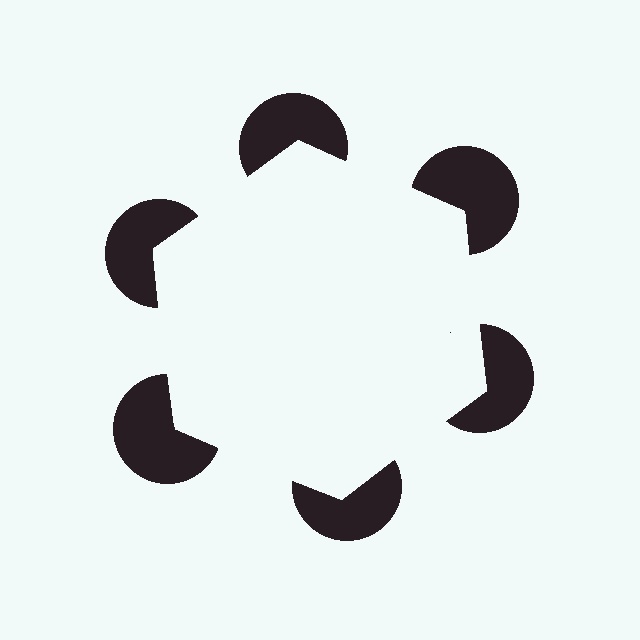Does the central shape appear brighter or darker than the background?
It typically appears slightly brighter than the background, even though no actual brightness change is drawn.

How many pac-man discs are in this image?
There are 6 — one at each vertex of the illusory hexagon.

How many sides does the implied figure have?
6 sides.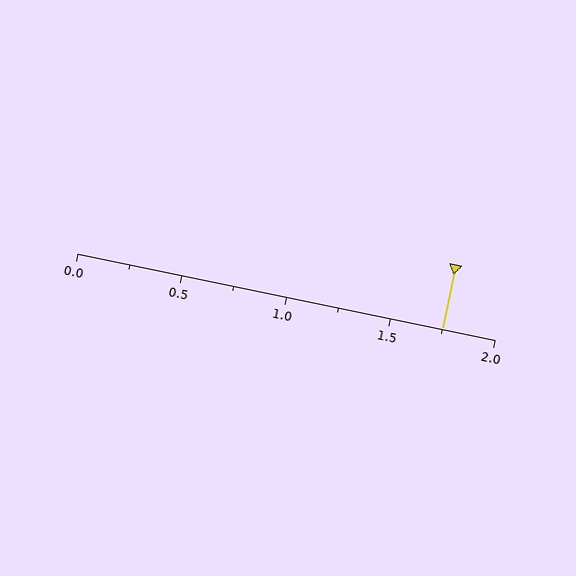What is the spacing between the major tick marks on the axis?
The major ticks are spaced 0.5 apart.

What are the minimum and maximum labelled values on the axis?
The axis runs from 0.0 to 2.0.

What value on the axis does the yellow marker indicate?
The marker indicates approximately 1.75.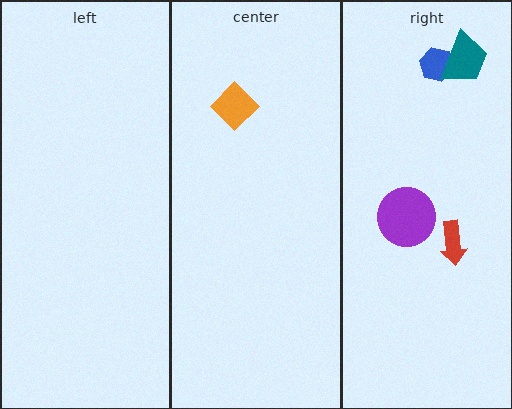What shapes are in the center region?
The orange diamond.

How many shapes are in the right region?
4.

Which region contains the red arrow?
The right region.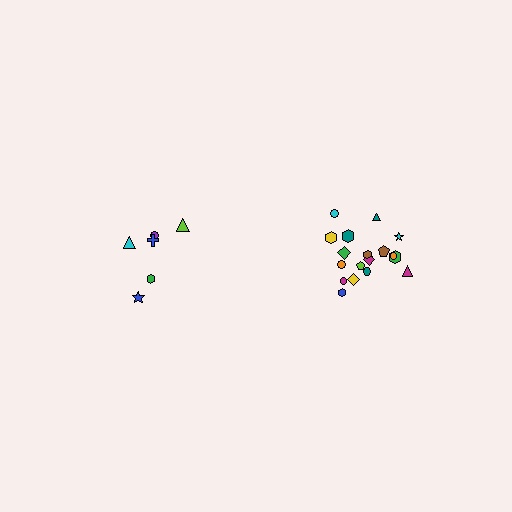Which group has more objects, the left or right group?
The right group.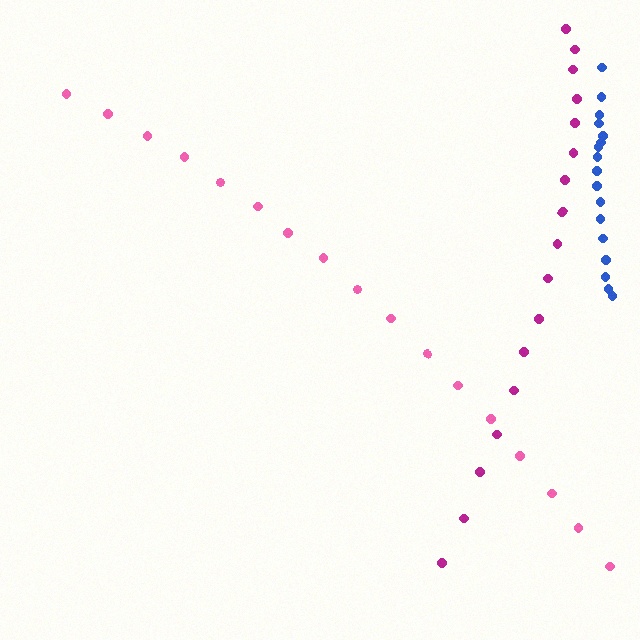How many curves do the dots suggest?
There are 3 distinct paths.